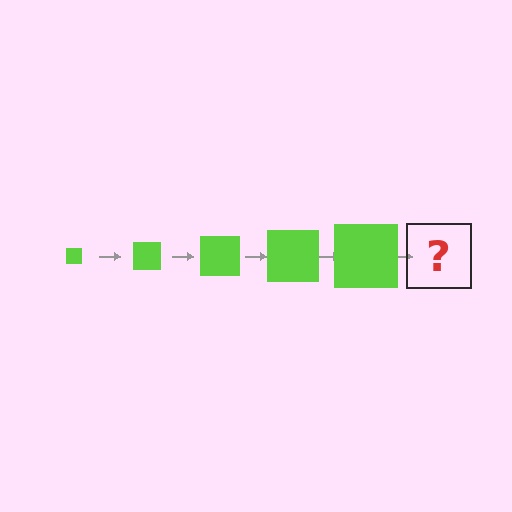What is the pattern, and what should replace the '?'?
The pattern is that the square gets progressively larger each step. The '?' should be a lime square, larger than the previous one.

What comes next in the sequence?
The next element should be a lime square, larger than the previous one.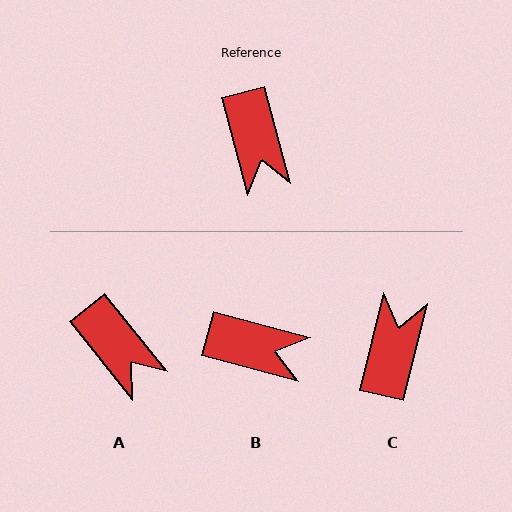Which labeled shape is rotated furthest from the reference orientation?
C, about 151 degrees away.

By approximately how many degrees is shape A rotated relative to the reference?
Approximately 24 degrees counter-clockwise.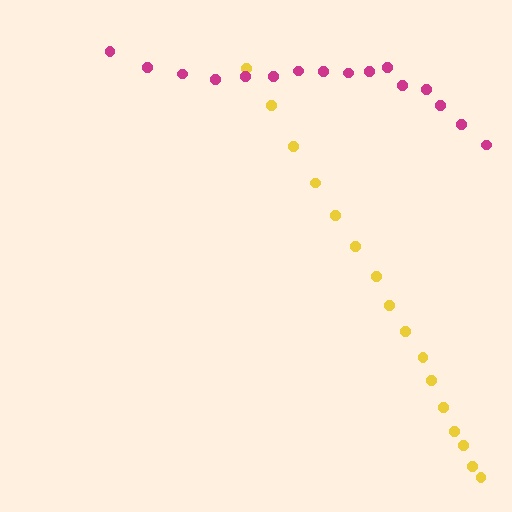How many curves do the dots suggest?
There are 2 distinct paths.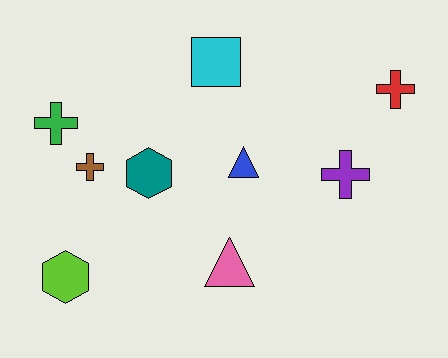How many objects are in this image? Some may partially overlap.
There are 9 objects.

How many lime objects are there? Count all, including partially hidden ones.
There is 1 lime object.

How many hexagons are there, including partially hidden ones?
There are 2 hexagons.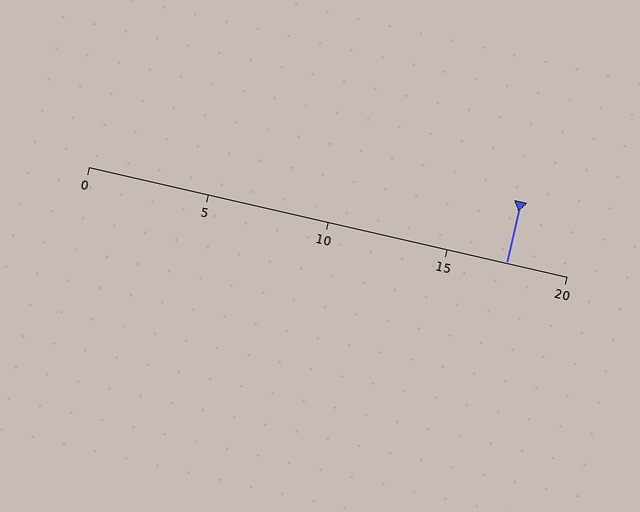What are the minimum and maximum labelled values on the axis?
The axis runs from 0 to 20.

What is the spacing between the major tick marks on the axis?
The major ticks are spaced 5 apart.